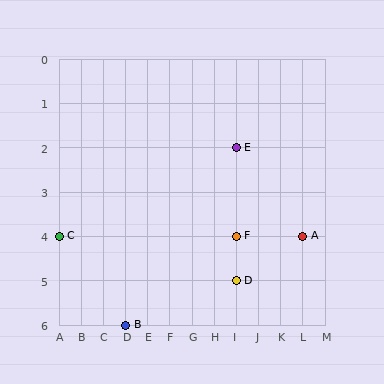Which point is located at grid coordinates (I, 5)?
Point D is at (I, 5).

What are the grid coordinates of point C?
Point C is at grid coordinates (A, 4).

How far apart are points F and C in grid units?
Points F and C are 8 columns apart.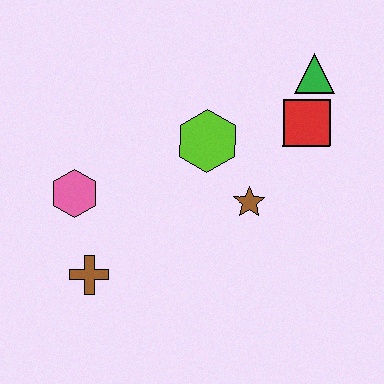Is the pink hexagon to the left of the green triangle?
Yes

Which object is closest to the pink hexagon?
The brown cross is closest to the pink hexagon.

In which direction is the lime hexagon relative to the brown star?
The lime hexagon is above the brown star.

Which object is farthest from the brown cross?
The green triangle is farthest from the brown cross.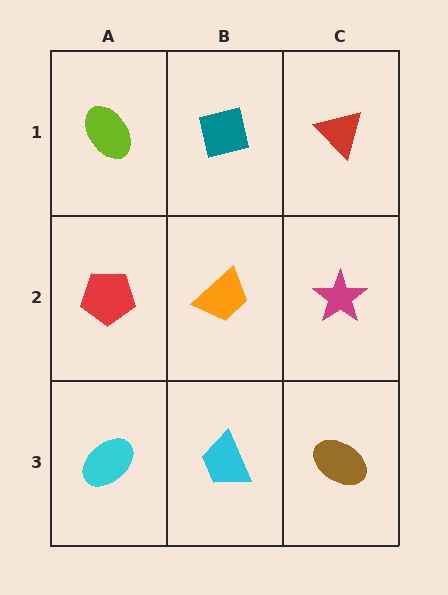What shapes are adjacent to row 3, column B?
An orange trapezoid (row 2, column B), a cyan ellipse (row 3, column A), a brown ellipse (row 3, column C).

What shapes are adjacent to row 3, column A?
A red pentagon (row 2, column A), a cyan trapezoid (row 3, column B).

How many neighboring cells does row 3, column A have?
2.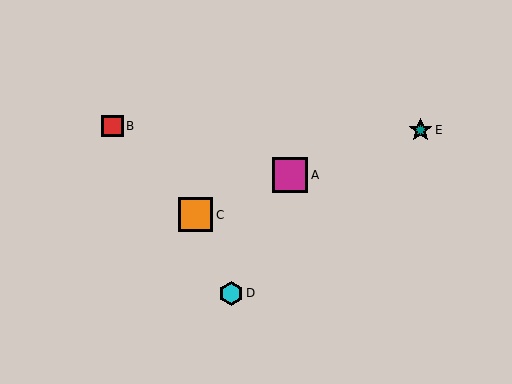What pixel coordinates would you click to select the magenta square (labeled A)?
Click at (290, 175) to select the magenta square A.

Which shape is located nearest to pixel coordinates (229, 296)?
The cyan hexagon (labeled D) at (231, 293) is nearest to that location.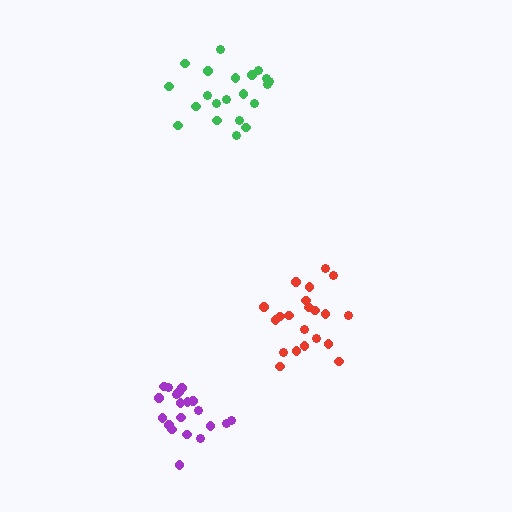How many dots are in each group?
Group 1: 20 dots, Group 2: 21 dots, Group 3: 21 dots (62 total).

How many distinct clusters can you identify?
There are 3 distinct clusters.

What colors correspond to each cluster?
The clusters are colored: purple, green, red.